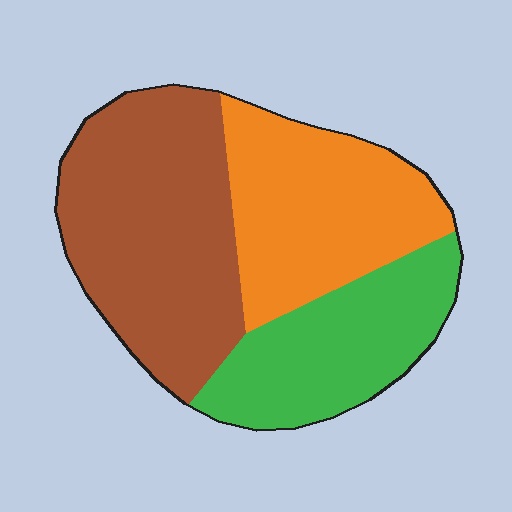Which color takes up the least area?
Green, at roughly 25%.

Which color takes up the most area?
Brown, at roughly 40%.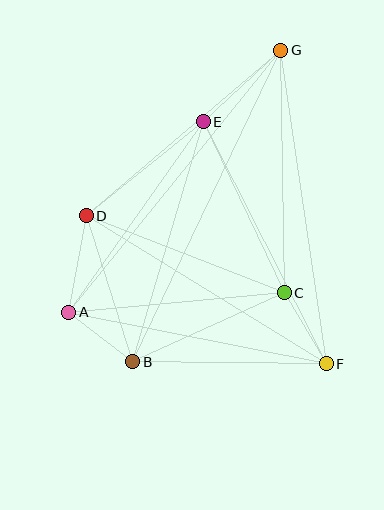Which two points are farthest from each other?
Points B and G are farthest from each other.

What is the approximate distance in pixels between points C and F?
The distance between C and F is approximately 82 pixels.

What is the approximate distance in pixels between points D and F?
The distance between D and F is approximately 282 pixels.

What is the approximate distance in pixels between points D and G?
The distance between D and G is approximately 256 pixels.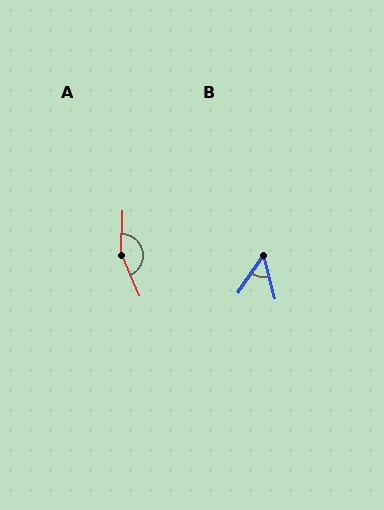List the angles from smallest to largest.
B (49°), A (155°).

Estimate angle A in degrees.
Approximately 155 degrees.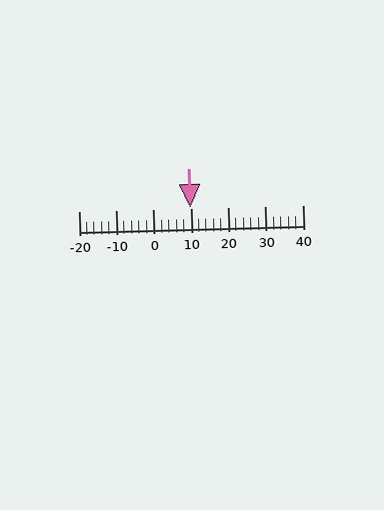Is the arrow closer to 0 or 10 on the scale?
The arrow is closer to 10.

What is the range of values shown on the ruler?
The ruler shows values from -20 to 40.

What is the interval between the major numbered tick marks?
The major tick marks are spaced 10 units apart.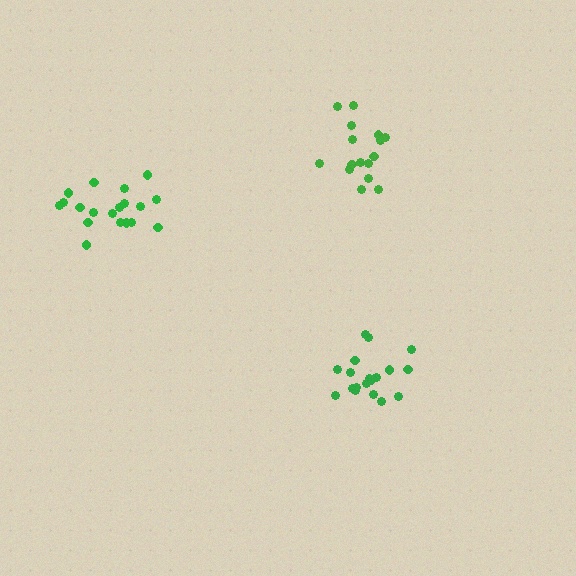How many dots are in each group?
Group 1: 16 dots, Group 2: 20 dots, Group 3: 19 dots (55 total).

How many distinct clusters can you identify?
There are 3 distinct clusters.